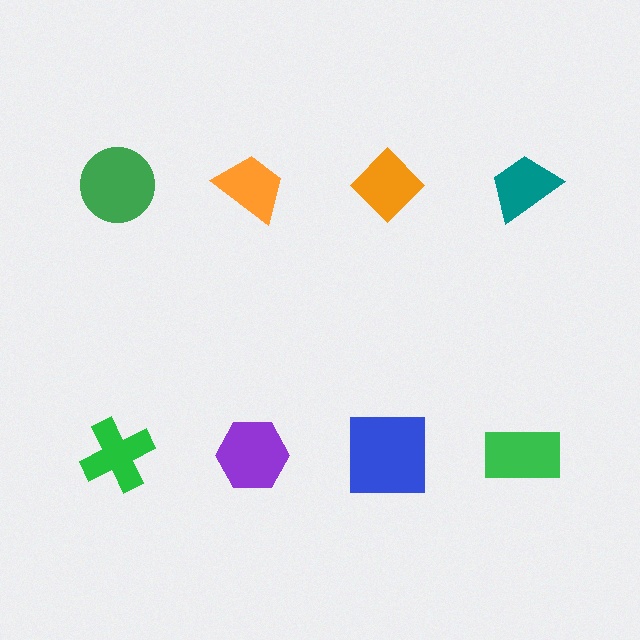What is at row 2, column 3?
A blue square.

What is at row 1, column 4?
A teal trapezoid.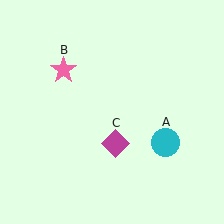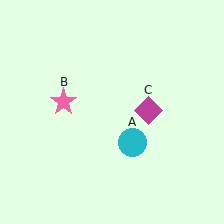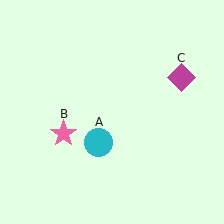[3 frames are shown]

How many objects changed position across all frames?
3 objects changed position: cyan circle (object A), pink star (object B), magenta diamond (object C).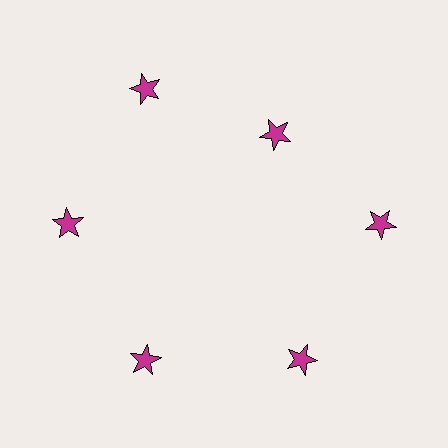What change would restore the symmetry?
The symmetry would be restored by moving it outward, back onto the ring so that all 6 stars sit at equal angles and equal distance from the center.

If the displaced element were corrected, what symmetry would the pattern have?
It would have 6-fold rotational symmetry — the pattern would map onto itself every 60 degrees.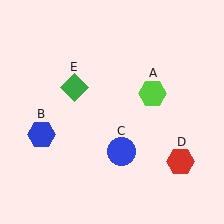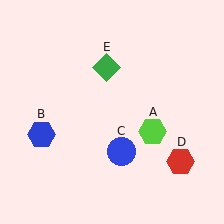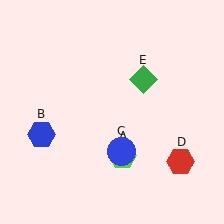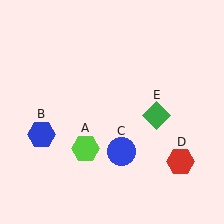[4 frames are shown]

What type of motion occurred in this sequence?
The lime hexagon (object A), green diamond (object E) rotated clockwise around the center of the scene.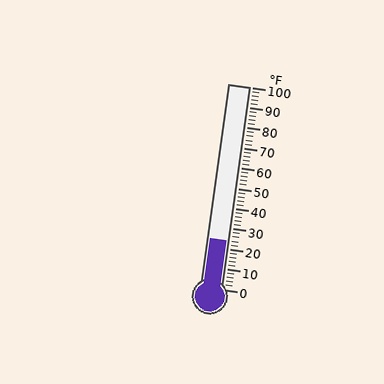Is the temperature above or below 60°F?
The temperature is below 60°F.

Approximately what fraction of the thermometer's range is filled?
The thermometer is filled to approximately 25% of its range.